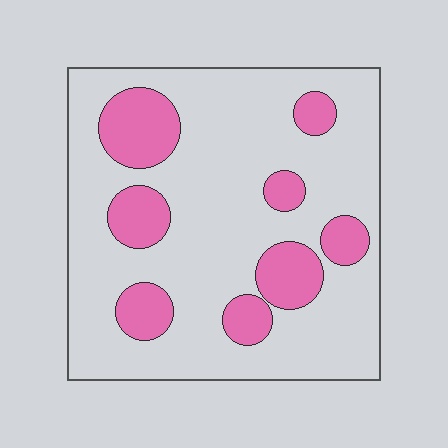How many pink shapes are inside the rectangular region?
8.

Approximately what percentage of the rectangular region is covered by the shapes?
Approximately 20%.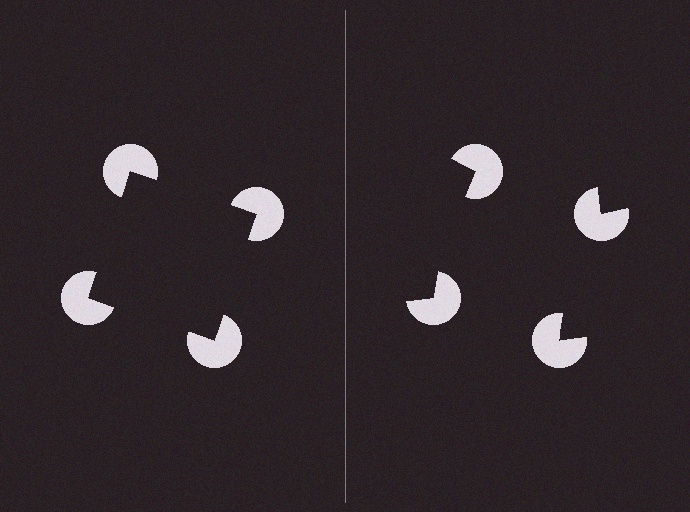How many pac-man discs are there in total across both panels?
8 — 4 on each side.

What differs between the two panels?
The pac-man discs are positioned identically on both sides; only the wedge orientations differ. On the left they align to a square; on the right they are misaligned.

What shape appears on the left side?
An illusory square.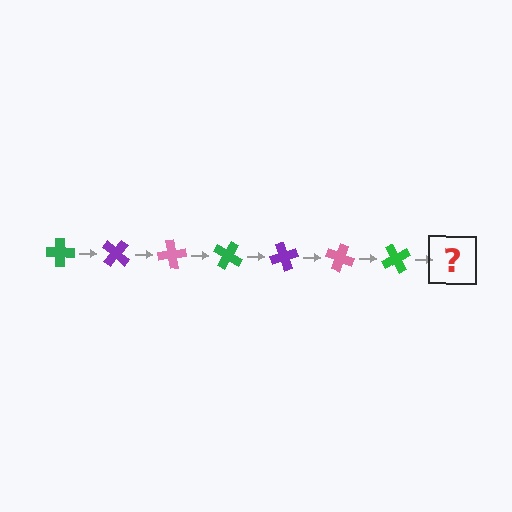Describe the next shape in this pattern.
It should be a purple cross, rotated 280 degrees from the start.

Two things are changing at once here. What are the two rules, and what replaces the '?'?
The two rules are that it rotates 40 degrees each step and the color cycles through green, purple, and pink. The '?' should be a purple cross, rotated 280 degrees from the start.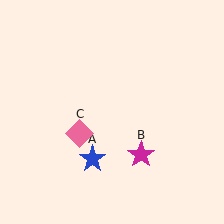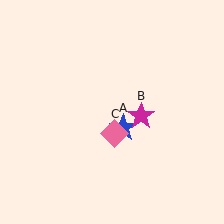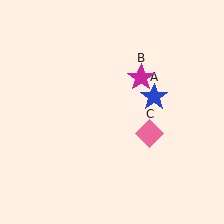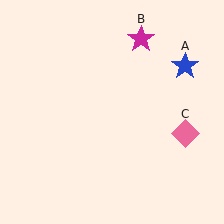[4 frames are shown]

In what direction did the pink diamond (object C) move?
The pink diamond (object C) moved right.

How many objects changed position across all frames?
3 objects changed position: blue star (object A), magenta star (object B), pink diamond (object C).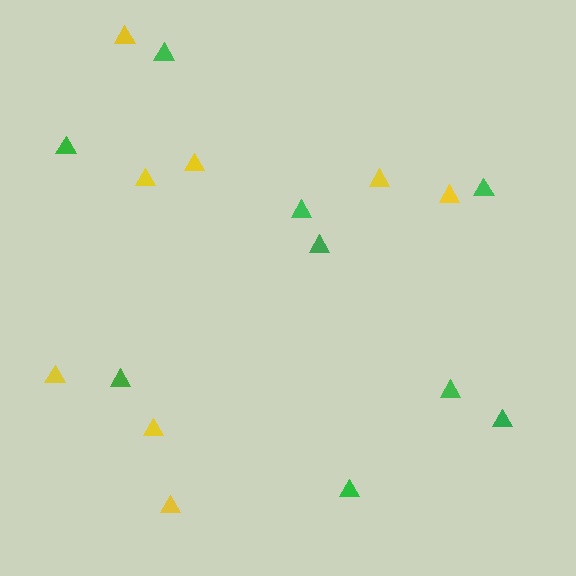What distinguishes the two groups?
There are 2 groups: one group of yellow triangles (8) and one group of green triangles (9).